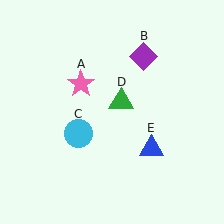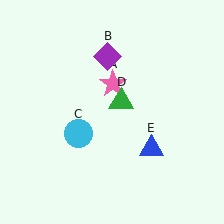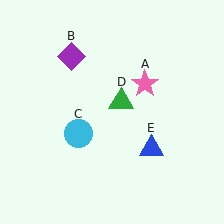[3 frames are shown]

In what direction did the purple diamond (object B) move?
The purple diamond (object B) moved left.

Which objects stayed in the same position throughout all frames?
Cyan circle (object C) and green triangle (object D) and blue triangle (object E) remained stationary.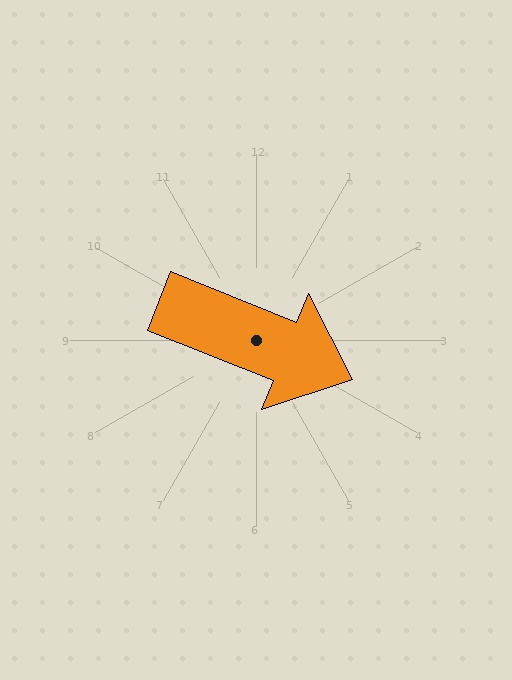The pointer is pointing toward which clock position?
Roughly 4 o'clock.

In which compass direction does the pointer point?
East.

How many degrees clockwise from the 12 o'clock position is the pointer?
Approximately 112 degrees.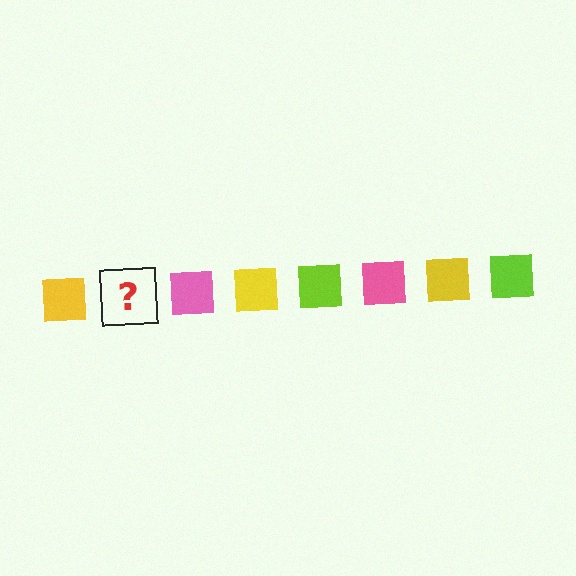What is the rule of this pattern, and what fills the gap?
The rule is that the pattern cycles through yellow, lime, pink squares. The gap should be filled with a lime square.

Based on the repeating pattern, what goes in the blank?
The blank should be a lime square.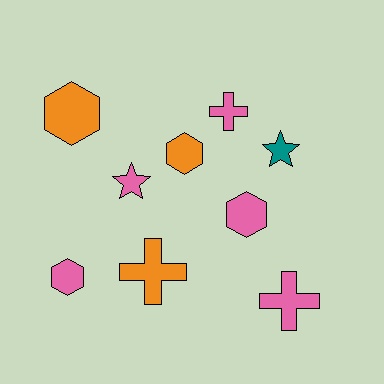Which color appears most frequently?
Pink, with 5 objects.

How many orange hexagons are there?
There are 2 orange hexagons.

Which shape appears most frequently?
Hexagon, with 4 objects.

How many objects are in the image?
There are 9 objects.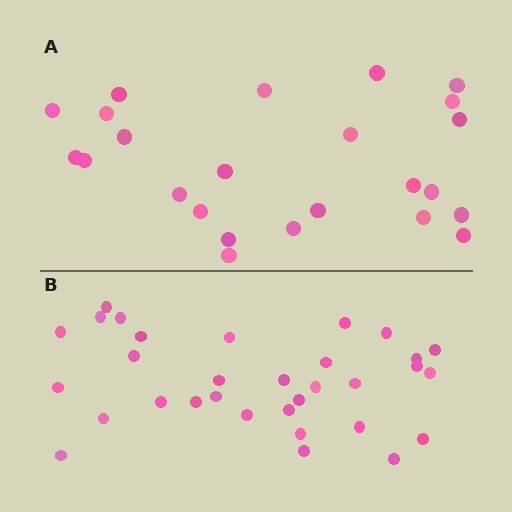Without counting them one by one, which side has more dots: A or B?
Region B (the bottom region) has more dots.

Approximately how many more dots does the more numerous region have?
Region B has roughly 8 or so more dots than region A.